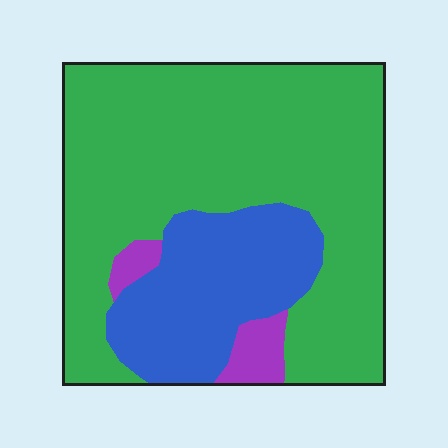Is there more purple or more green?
Green.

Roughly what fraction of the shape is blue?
Blue takes up about one quarter (1/4) of the shape.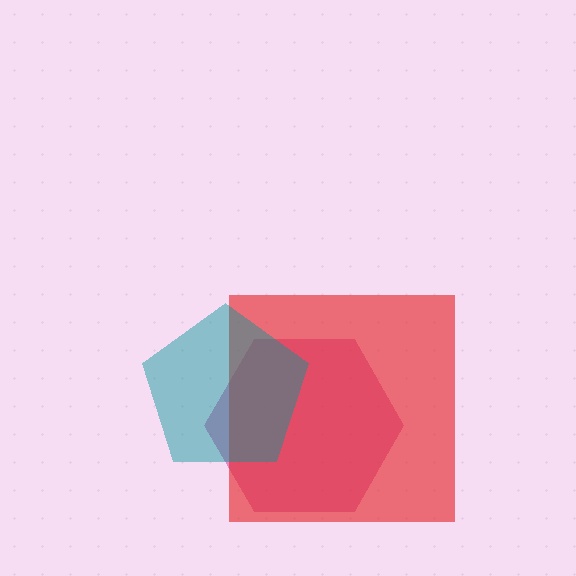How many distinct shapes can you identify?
There are 3 distinct shapes: a magenta hexagon, a red square, a teal pentagon.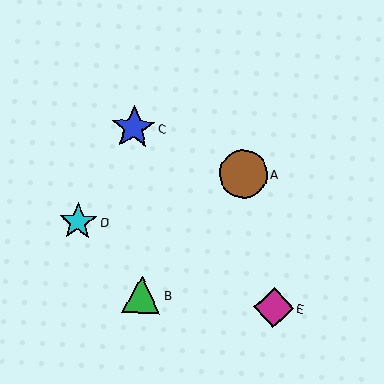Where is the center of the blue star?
The center of the blue star is at (133, 128).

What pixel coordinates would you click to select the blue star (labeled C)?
Click at (133, 128) to select the blue star C.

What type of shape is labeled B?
Shape B is a green triangle.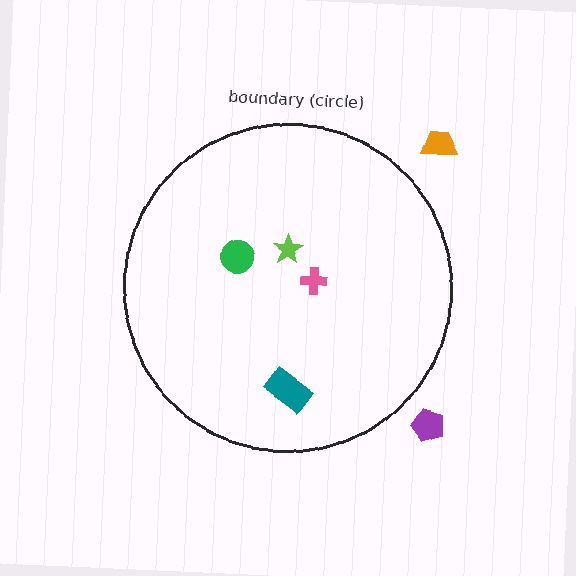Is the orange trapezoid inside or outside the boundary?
Outside.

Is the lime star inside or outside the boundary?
Inside.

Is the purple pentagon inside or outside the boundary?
Outside.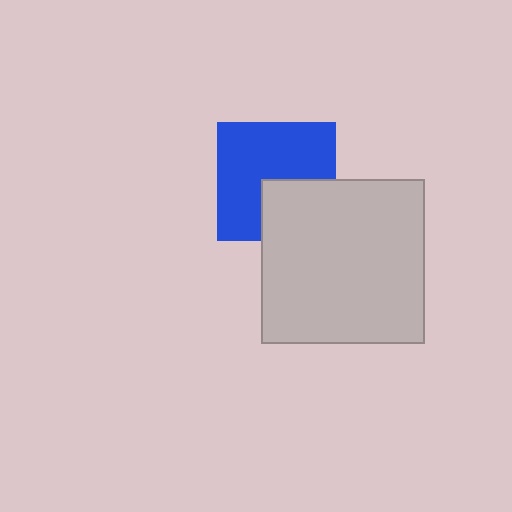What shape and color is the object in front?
The object in front is a light gray square.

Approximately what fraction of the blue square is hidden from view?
Roughly 32% of the blue square is hidden behind the light gray square.